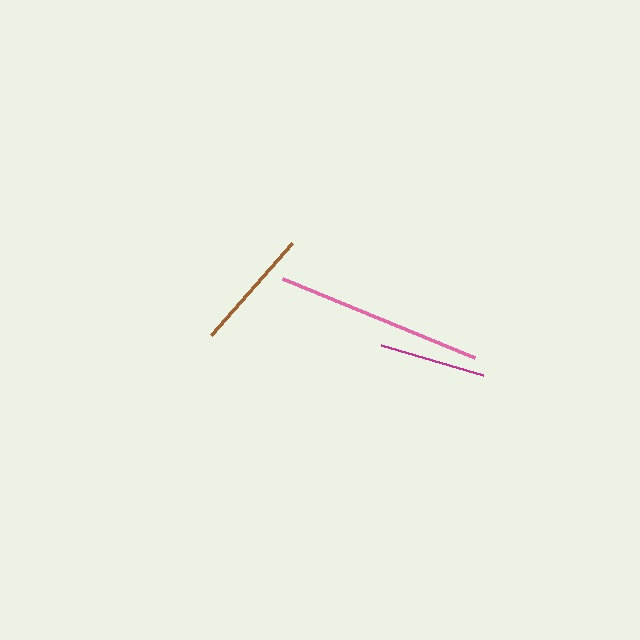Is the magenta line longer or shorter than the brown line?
The brown line is longer than the magenta line.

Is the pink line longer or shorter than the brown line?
The pink line is longer than the brown line.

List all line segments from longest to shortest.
From longest to shortest: pink, brown, magenta.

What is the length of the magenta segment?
The magenta segment is approximately 106 pixels long.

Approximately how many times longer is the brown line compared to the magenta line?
The brown line is approximately 1.2 times the length of the magenta line.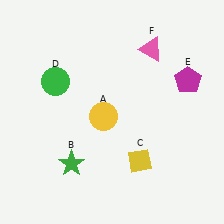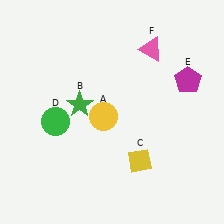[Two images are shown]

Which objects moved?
The objects that moved are: the green star (B), the green circle (D).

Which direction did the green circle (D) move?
The green circle (D) moved down.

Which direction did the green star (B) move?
The green star (B) moved up.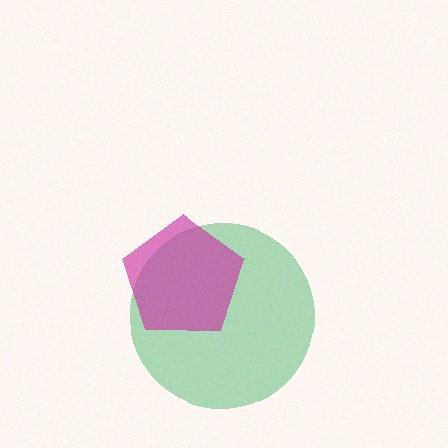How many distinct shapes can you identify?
There are 2 distinct shapes: a green circle, a magenta pentagon.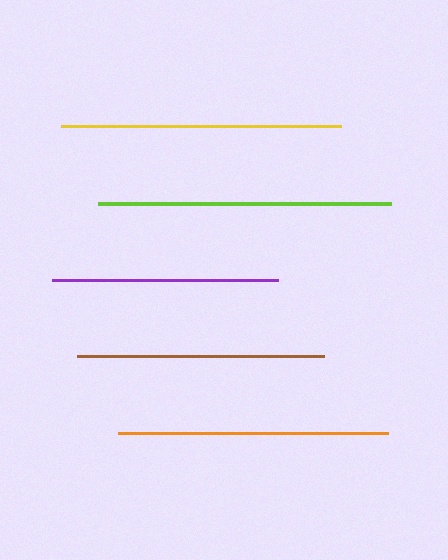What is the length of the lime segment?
The lime segment is approximately 294 pixels long.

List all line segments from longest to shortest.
From longest to shortest: lime, yellow, orange, brown, purple.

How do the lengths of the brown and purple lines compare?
The brown and purple lines are approximately the same length.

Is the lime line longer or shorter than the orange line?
The lime line is longer than the orange line.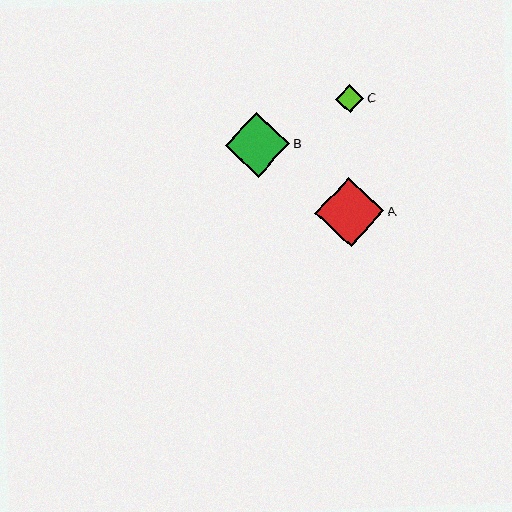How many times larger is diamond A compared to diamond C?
Diamond A is approximately 2.5 times the size of diamond C.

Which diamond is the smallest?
Diamond C is the smallest with a size of approximately 28 pixels.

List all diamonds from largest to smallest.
From largest to smallest: A, B, C.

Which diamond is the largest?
Diamond A is the largest with a size of approximately 70 pixels.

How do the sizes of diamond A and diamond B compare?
Diamond A and diamond B are approximately the same size.